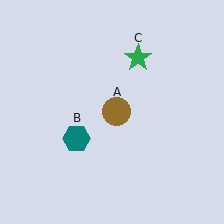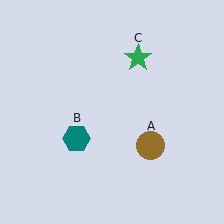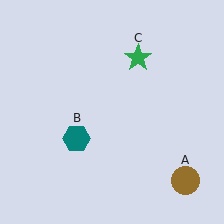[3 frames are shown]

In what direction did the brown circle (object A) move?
The brown circle (object A) moved down and to the right.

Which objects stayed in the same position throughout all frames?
Teal hexagon (object B) and green star (object C) remained stationary.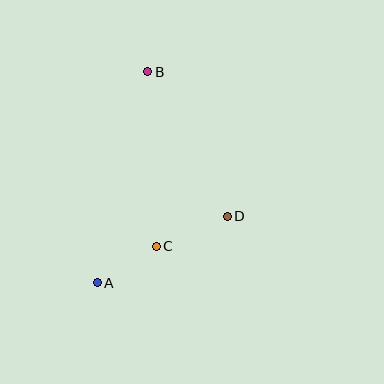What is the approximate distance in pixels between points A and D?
The distance between A and D is approximately 146 pixels.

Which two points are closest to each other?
Points A and C are closest to each other.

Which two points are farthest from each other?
Points A and B are farthest from each other.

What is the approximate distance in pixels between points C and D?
The distance between C and D is approximately 77 pixels.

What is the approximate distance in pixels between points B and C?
The distance between B and C is approximately 175 pixels.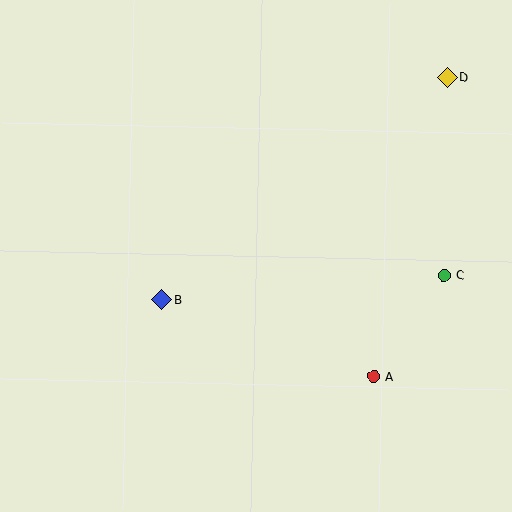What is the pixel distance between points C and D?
The distance between C and D is 198 pixels.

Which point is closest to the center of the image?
Point B at (162, 300) is closest to the center.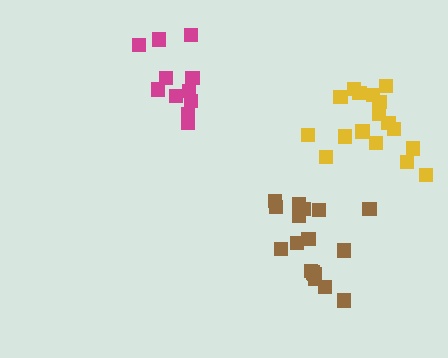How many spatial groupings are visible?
There are 3 spatial groupings.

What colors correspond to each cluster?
The clusters are colored: yellow, magenta, brown.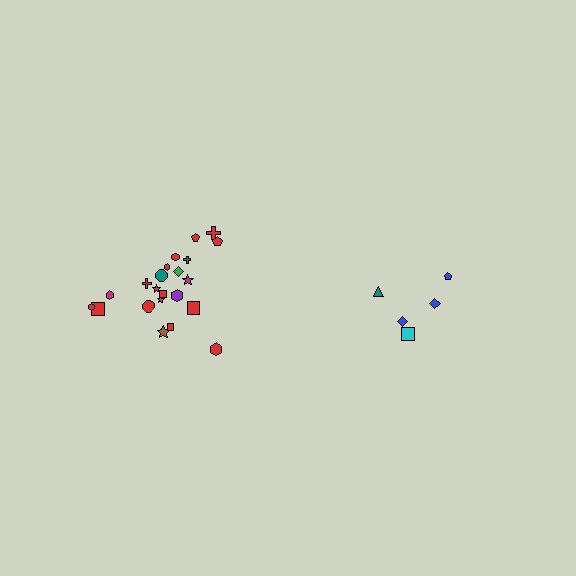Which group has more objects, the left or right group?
The left group.